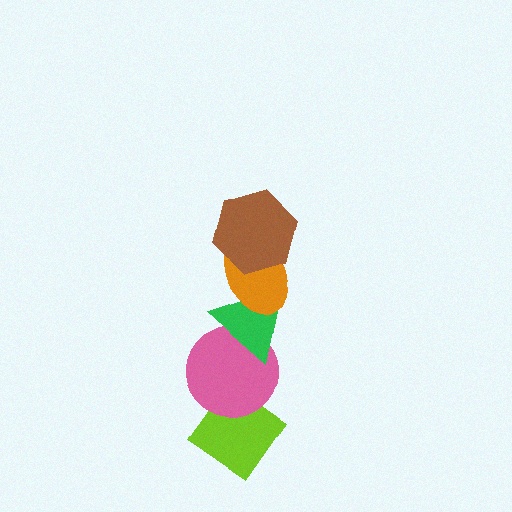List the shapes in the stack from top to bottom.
From top to bottom: the brown hexagon, the orange ellipse, the green triangle, the pink circle, the lime diamond.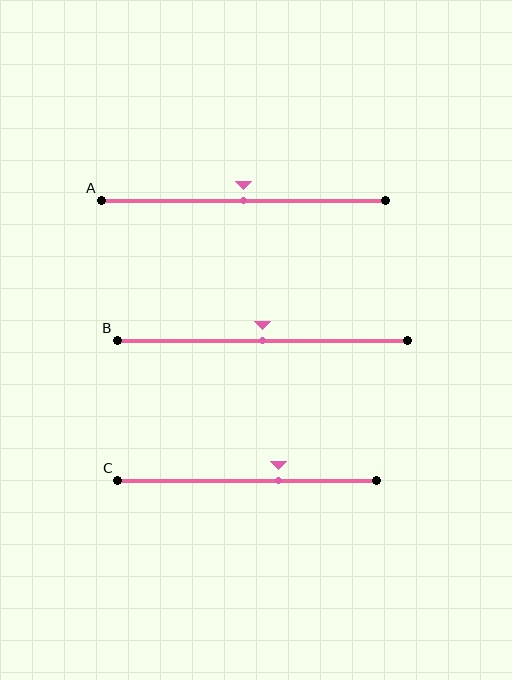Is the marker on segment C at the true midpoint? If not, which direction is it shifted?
No, the marker on segment C is shifted to the right by about 12% of the segment length.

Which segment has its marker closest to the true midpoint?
Segment A has its marker closest to the true midpoint.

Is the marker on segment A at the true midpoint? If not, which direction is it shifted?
Yes, the marker on segment A is at the true midpoint.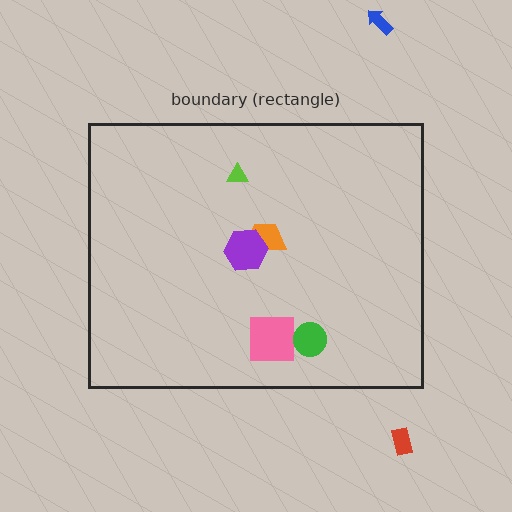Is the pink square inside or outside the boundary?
Inside.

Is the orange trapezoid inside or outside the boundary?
Inside.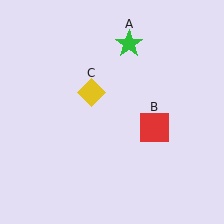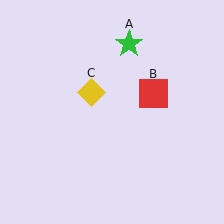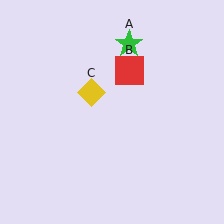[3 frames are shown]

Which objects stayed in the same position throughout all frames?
Green star (object A) and yellow diamond (object C) remained stationary.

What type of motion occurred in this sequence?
The red square (object B) rotated counterclockwise around the center of the scene.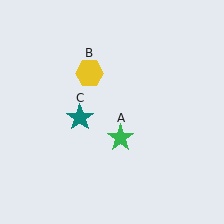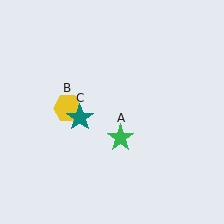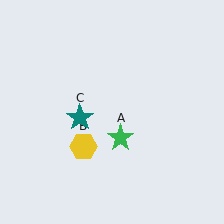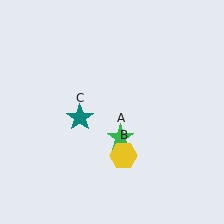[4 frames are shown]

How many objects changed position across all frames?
1 object changed position: yellow hexagon (object B).